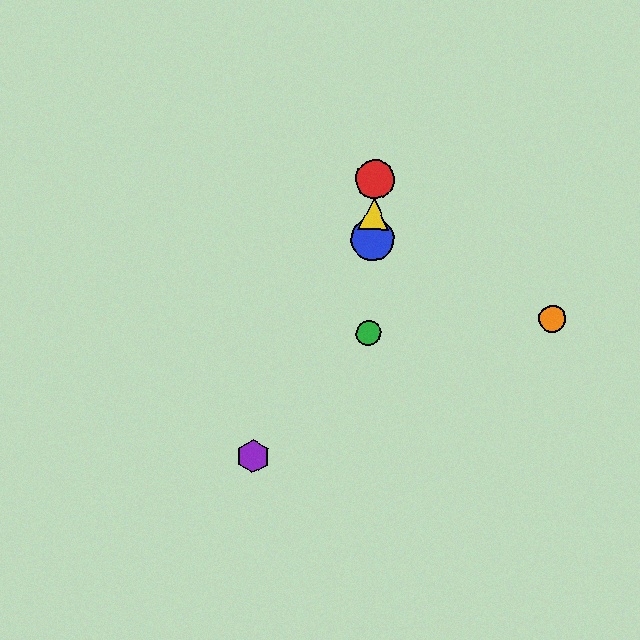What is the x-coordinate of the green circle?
The green circle is at x≈369.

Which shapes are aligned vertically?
The red circle, the blue circle, the green circle, the yellow triangle are aligned vertically.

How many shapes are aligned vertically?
4 shapes (the red circle, the blue circle, the green circle, the yellow triangle) are aligned vertically.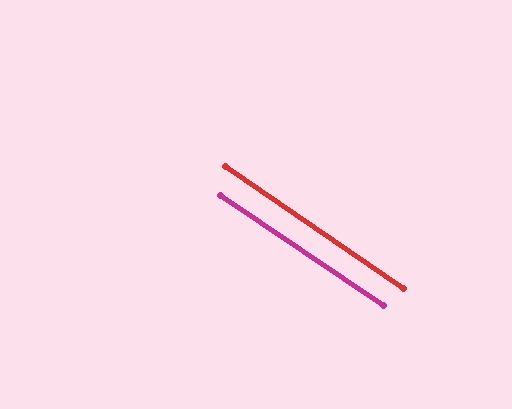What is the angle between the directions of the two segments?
Approximately 0 degrees.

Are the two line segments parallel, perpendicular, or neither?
Parallel — their directions differ by only 0.3°.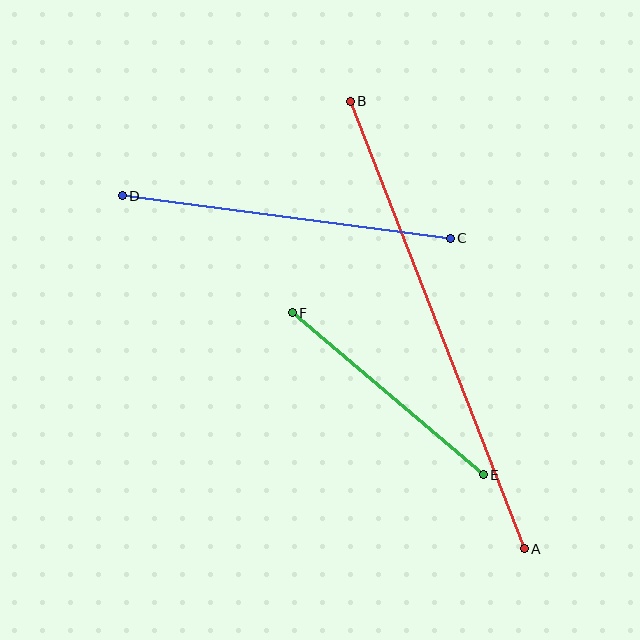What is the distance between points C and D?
The distance is approximately 331 pixels.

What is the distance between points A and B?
The distance is approximately 480 pixels.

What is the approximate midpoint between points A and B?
The midpoint is at approximately (437, 325) pixels.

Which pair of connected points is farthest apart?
Points A and B are farthest apart.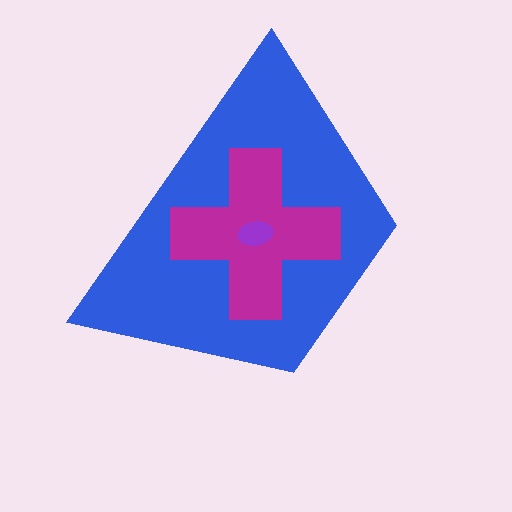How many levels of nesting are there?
3.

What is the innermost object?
The purple ellipse.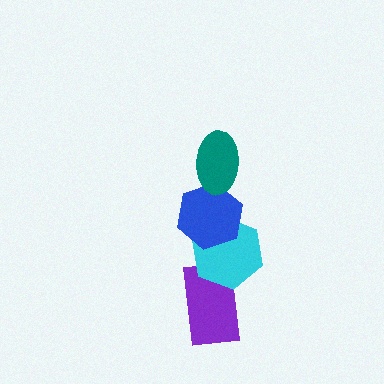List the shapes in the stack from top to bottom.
From top to bottom: the teal ellipse, the blue hexagon, the cyan hexagon, the purple rectangle.